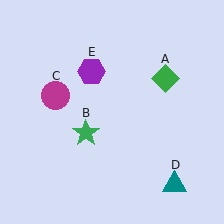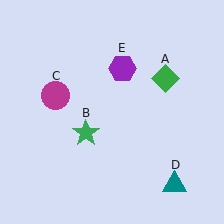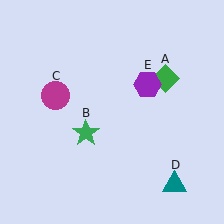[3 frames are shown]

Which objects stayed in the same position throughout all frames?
Green diamond (object A) and green star (object B) and magenta circle (object C) and teal triangle (object D) remained stationary.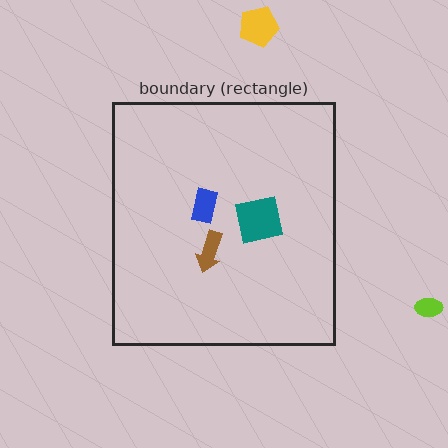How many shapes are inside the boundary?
3 inside, 2 outside.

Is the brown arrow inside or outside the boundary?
Inside.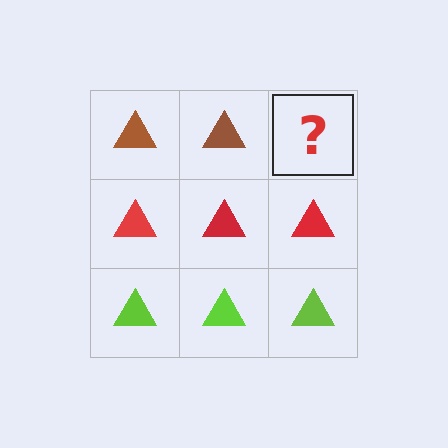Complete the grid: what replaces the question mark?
The question mark should be replaced with a brown triangle.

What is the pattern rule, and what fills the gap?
The rule is that each row has a consistent color. The gap should be filled with a brown triangle.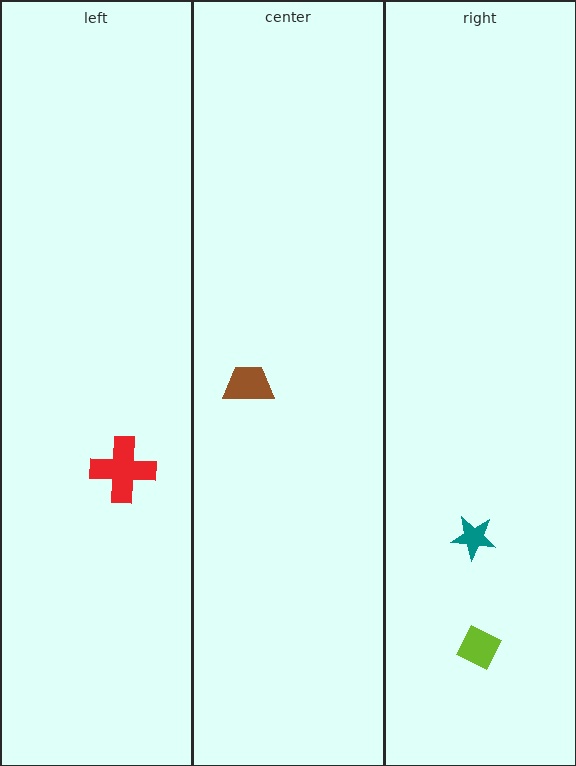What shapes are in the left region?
The red cross.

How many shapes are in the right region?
2.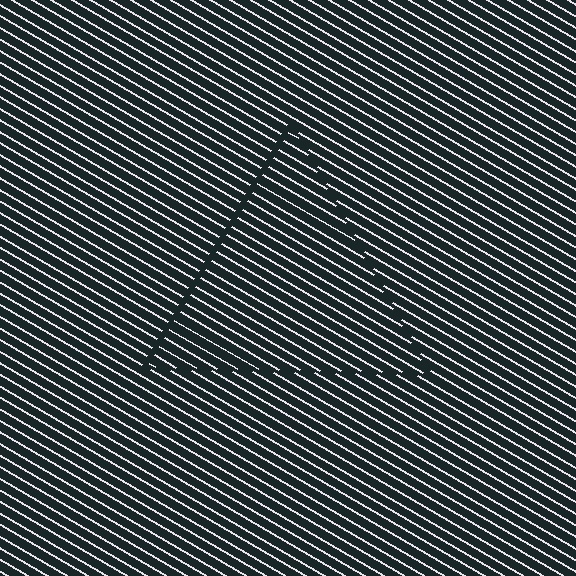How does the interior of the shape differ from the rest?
The interior of the shape contains the same grating, shifted by half a period — the contour is defined by the phase discontinuity where line-ends from the inner and outer gratings abut.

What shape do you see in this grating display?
An illusory triangle. The interior of the shape contains the same grating, shifted by half a period — the contour is defined by the phase discontinuity where line-ends from the inner and outer gratings abut.